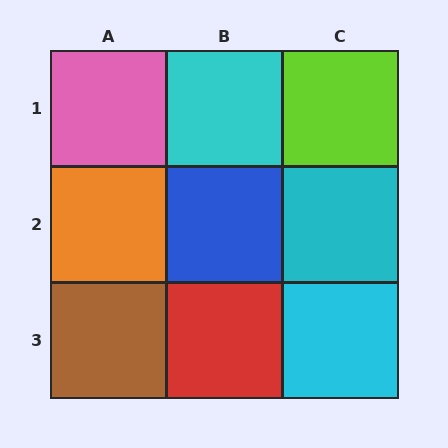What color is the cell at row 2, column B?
Blue.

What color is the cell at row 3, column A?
Brown.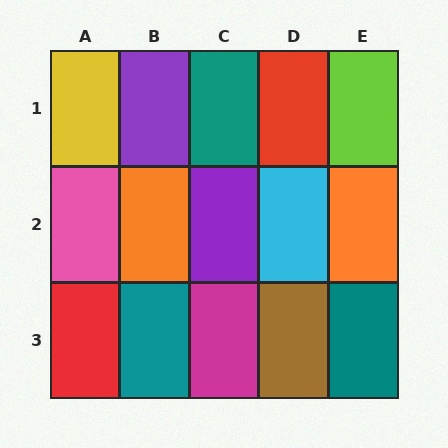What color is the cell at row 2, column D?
Cyan.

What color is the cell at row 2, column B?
Orange.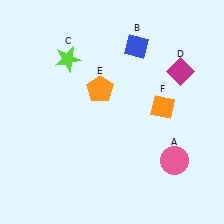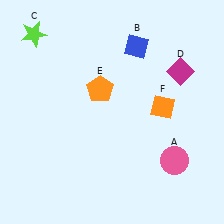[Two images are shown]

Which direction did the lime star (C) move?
The lime star (C) moved left.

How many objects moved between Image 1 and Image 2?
1 object moved between the two images.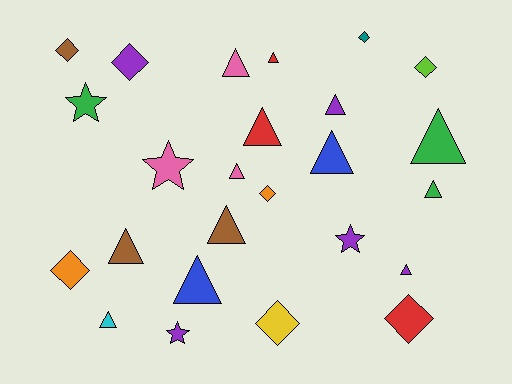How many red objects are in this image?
There are 3 red objects.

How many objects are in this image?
There are 25 objects.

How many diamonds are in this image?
There are 8 diamonds.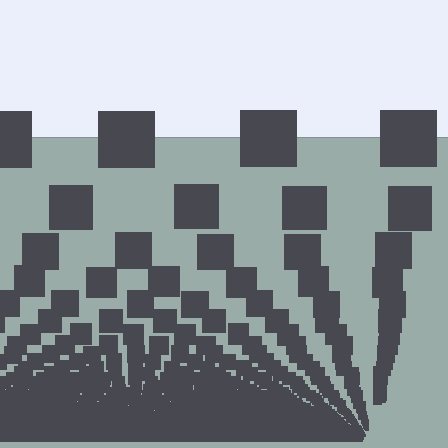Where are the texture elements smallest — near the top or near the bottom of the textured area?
Near the bottom.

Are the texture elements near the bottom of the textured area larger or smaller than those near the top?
Smaller. The gradient is inverted — elements near the bottom are smaller and denser.